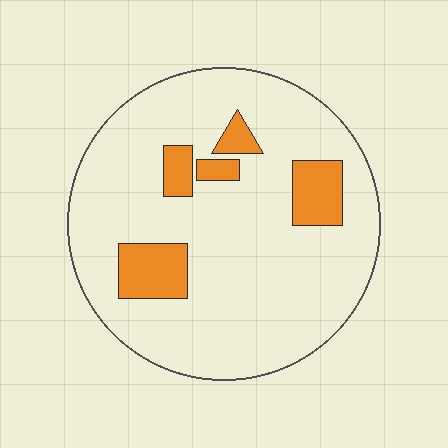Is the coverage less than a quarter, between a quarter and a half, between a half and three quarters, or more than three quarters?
Less than a quarter.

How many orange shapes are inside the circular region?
5.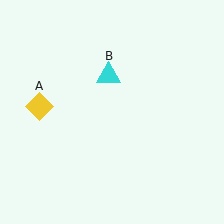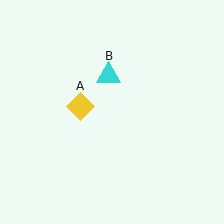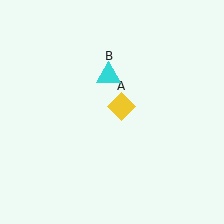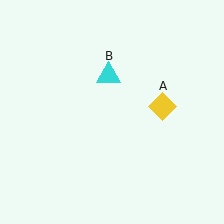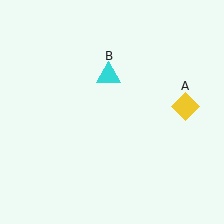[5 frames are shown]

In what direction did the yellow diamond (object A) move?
The yellow diamond (object A) moved right.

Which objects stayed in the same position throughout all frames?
Cyan triangle (object B) remained stationary.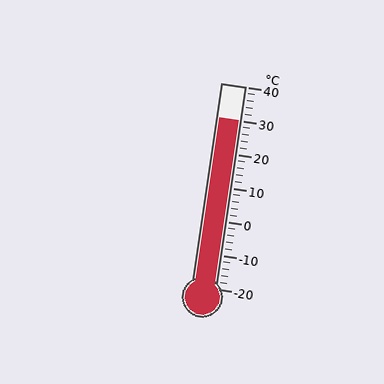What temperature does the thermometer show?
The thermometer shows approximately 30°C.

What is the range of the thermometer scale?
The thermometer scale ranges from -20°C to 40°C.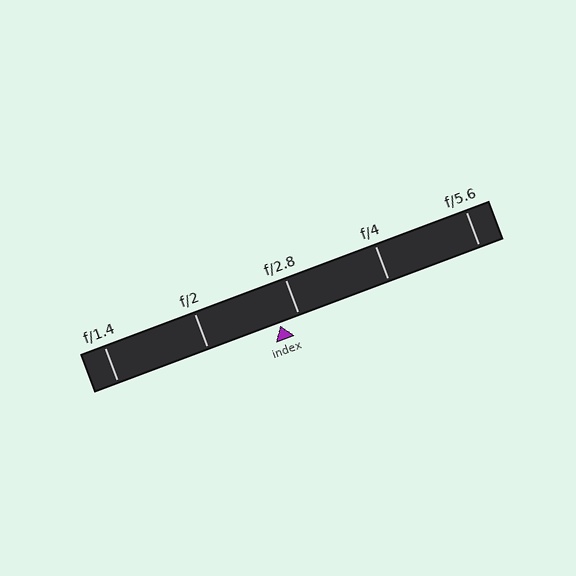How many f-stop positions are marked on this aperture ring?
There are 5 f-stop positions marked.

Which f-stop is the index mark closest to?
The index mark is closest to f/2.8.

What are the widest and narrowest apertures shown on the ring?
The widest aperture shown is f/1.4 and the narrowest is f/5.6.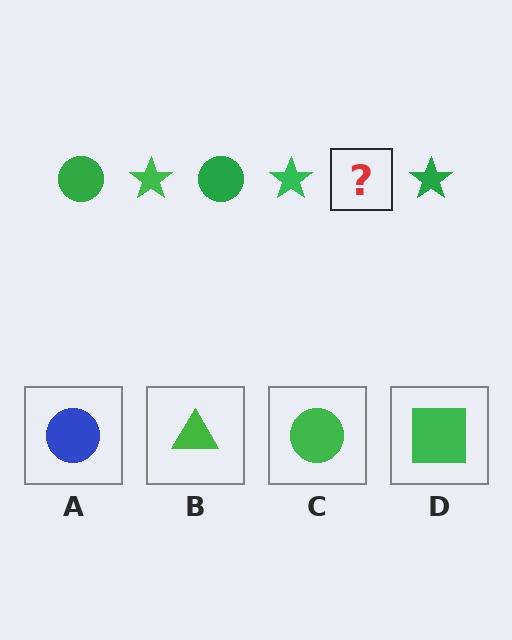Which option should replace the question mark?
Option C.